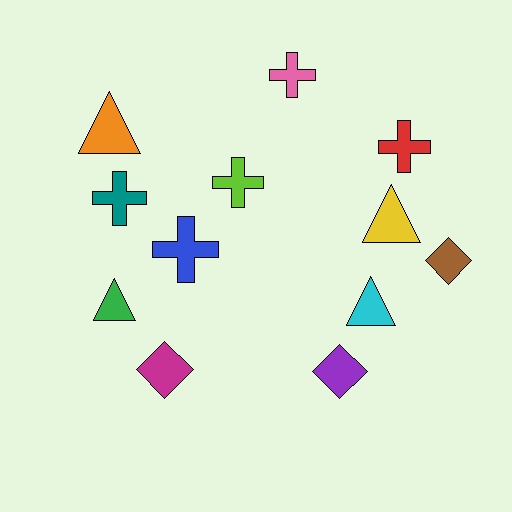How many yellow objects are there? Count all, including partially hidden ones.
There is 1 yellow object.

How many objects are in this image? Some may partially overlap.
There are 12 objects.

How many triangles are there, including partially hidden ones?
There are 4 triangles.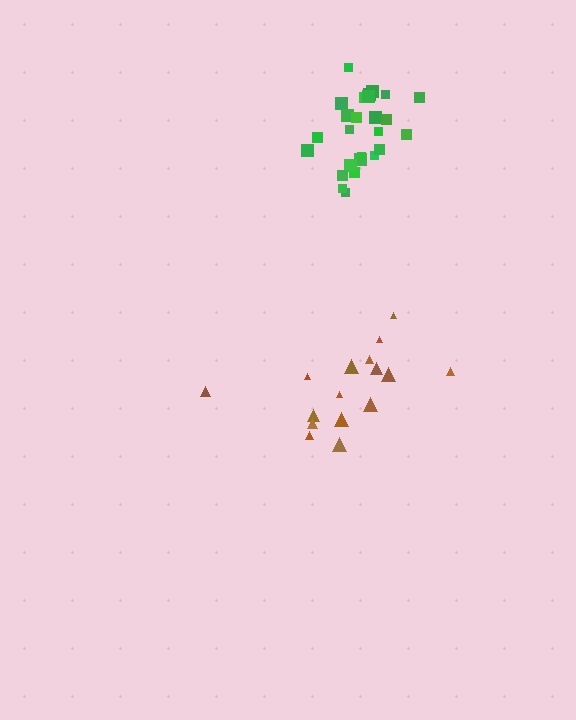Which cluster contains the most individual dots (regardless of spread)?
Green (27).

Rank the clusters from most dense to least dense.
green, brown.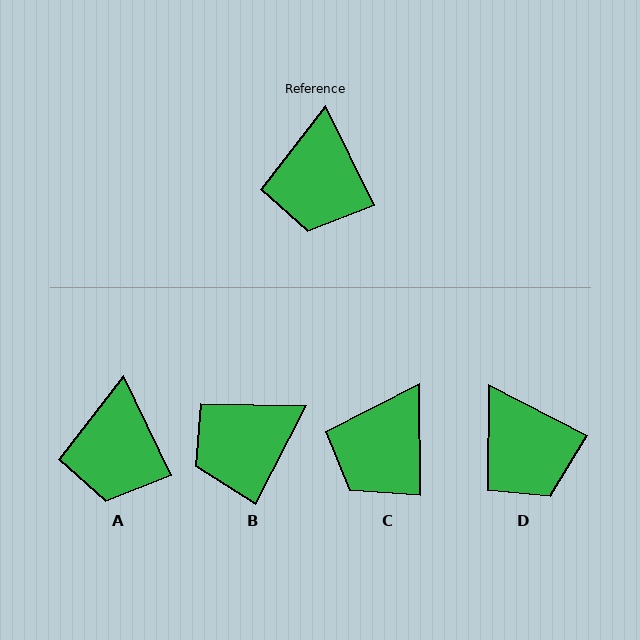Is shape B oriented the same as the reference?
No, it is off by about 53 degrees.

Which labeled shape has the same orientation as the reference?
A.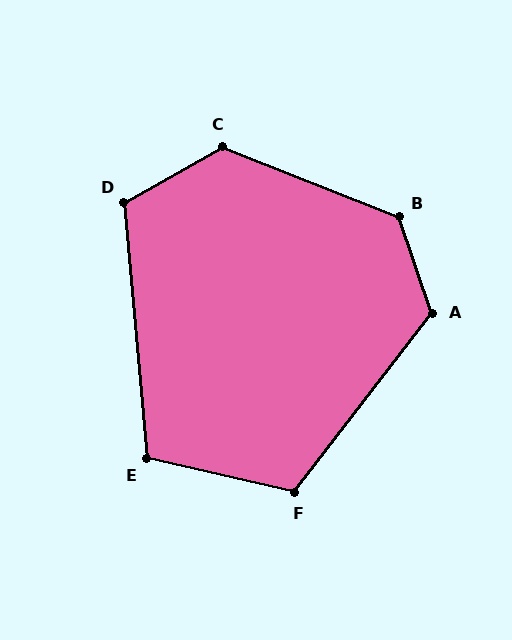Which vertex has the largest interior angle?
B, at approximately 130 degrees.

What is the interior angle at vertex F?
Approximately 115 degrees (obtuse).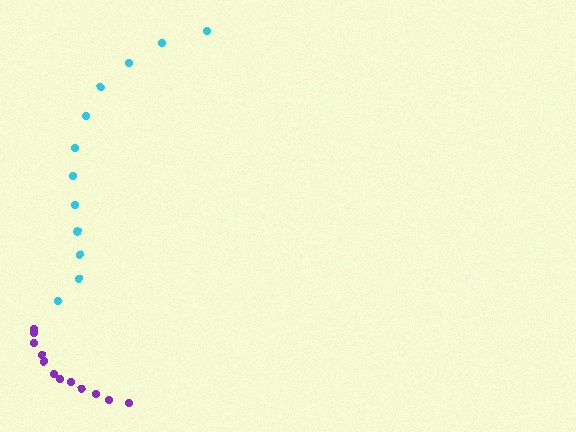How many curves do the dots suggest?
There are 2 distinct paths.